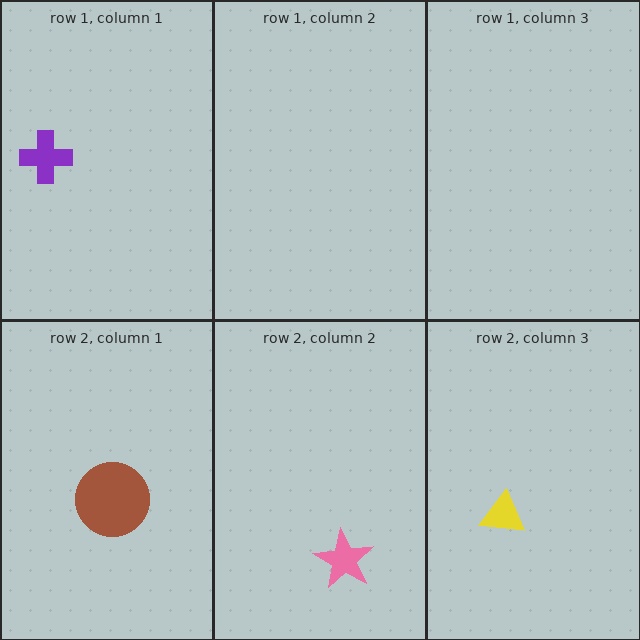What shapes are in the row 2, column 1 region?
The brown circle.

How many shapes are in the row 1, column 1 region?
1.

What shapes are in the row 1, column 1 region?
The purple cross.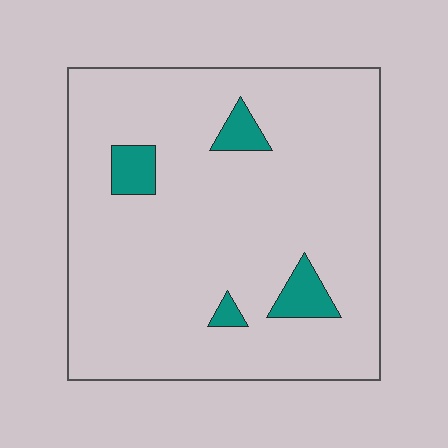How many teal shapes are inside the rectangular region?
4.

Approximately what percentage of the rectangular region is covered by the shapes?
Approximately 5%.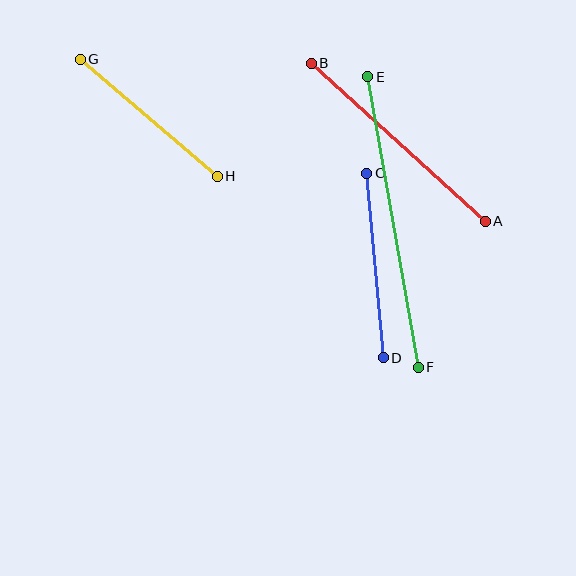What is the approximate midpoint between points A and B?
The midpoint is at approximately (398, 142) pixels.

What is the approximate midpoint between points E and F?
The midpoint is at approximately (393, 222) pixels.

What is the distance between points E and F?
The distance is approximately 295 pixels.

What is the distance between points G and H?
The distance is approximately 180 pixels.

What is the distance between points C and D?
The distance is approximately 185 pixels.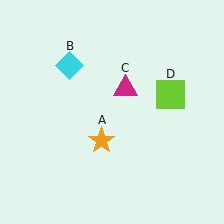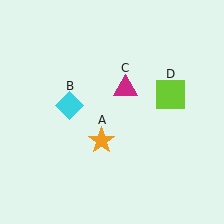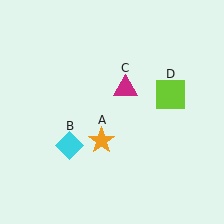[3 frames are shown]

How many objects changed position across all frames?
1 object changed position: cyan diamond (object B).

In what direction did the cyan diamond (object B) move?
The cyan diamond (object B) moved down.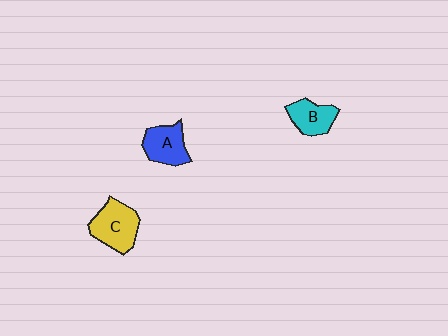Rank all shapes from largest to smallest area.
From largest to smallest: C (yellow), A (blue), B (cyan).